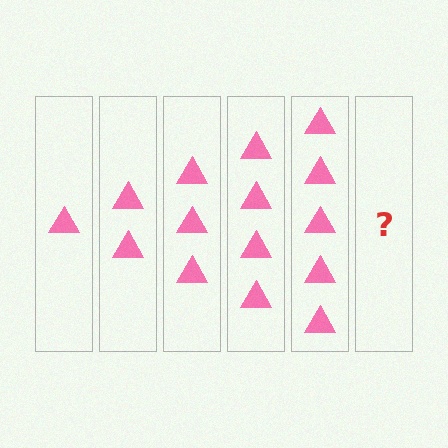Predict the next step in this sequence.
The next step is 6 triangles.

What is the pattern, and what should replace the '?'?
The pattern is that each step adds one more triangle. The '?' should be 6 triangles.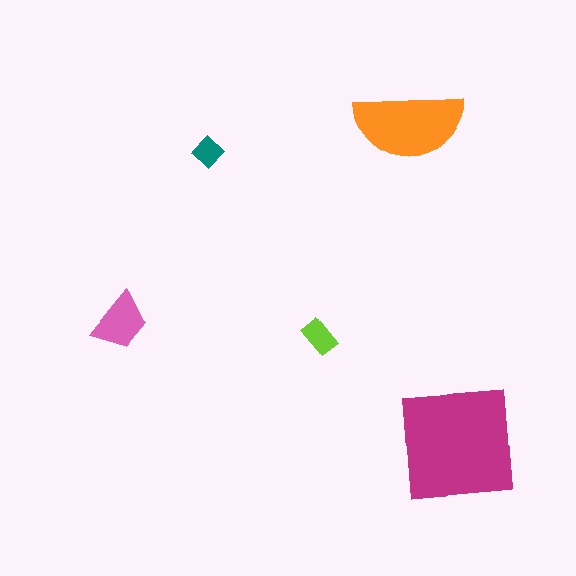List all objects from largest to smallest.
The magenta square, the orange semicircle, the pink trapezoid, the lime rectangle, the teal diamond.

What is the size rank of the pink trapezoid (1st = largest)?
3rd.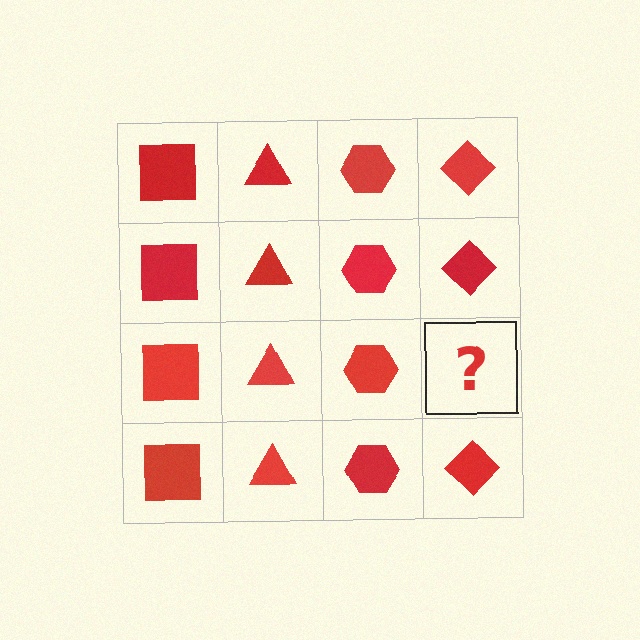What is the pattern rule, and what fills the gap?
The rule is that each column has a consistent shape. The gap should be filled with a red diamond.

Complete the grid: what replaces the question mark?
The question mark should be replaced with a red diamond.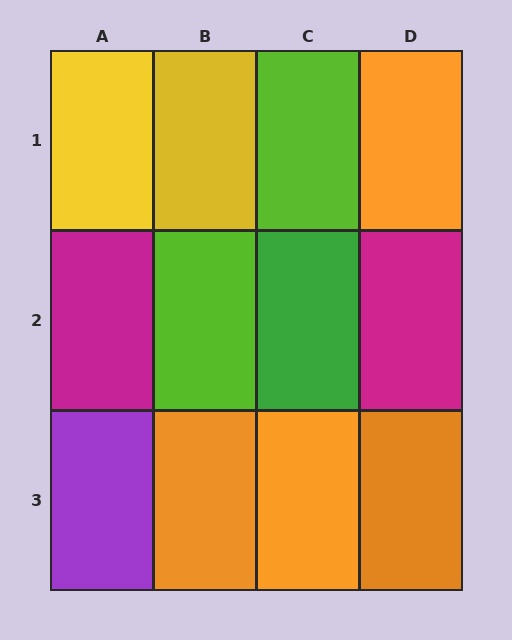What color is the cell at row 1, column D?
Orange.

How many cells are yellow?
2 cells are yellow.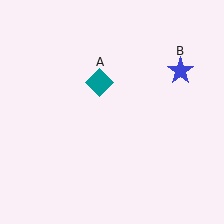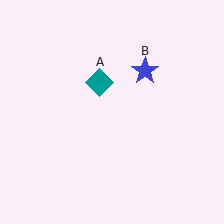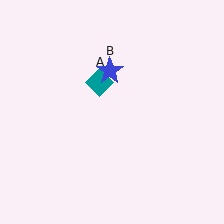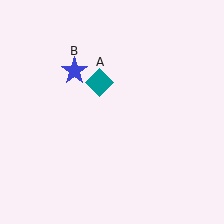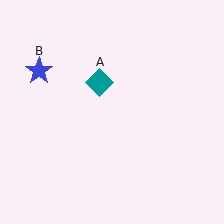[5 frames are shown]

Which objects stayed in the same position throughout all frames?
Teal diamond (object A) remained stationary.